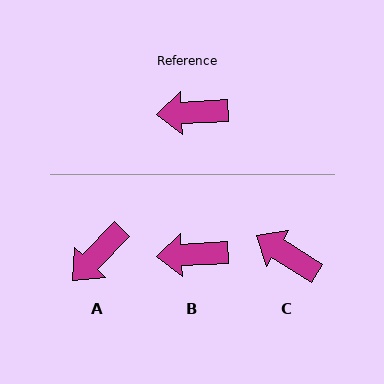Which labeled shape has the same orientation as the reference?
B.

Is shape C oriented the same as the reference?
No, it is off by about 35 degrees.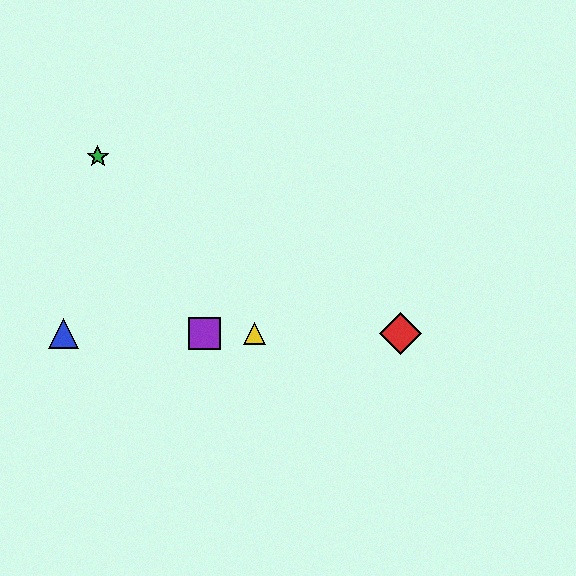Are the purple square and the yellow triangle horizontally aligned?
Yes, both are at y≈333.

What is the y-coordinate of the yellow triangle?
The yellow triangle is at y≈333.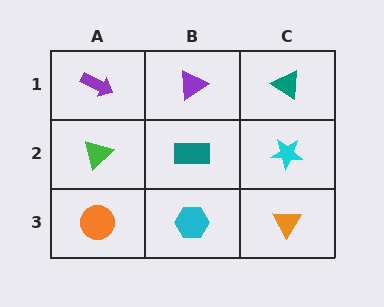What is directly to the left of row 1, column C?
A purple triangle.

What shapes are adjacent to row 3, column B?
A teal rectangle (row 2, column B), an orange circle (row 3, column A), an orange triangle (row 3, column C).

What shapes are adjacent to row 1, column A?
A green triangle (row 2, column A), a purple triangle (row 1, column B).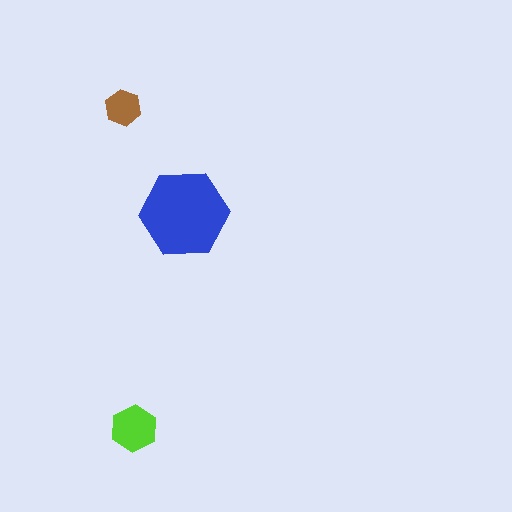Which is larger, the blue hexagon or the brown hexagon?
The blue one.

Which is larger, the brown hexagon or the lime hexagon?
The lime one.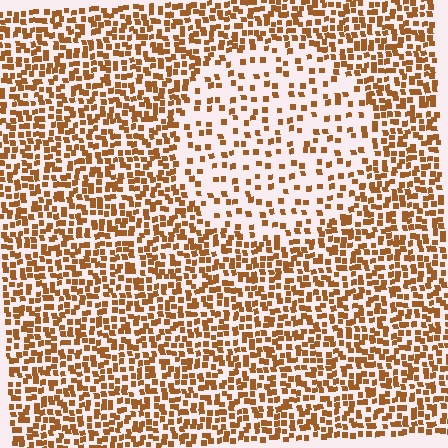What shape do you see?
I see a circle.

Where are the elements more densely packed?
The elements are more densely packed outside the circle boundary.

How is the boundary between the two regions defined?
The boundary is defined by a change in element density (approximately 2.4x ratio). All elements are the same color, size, and shape.